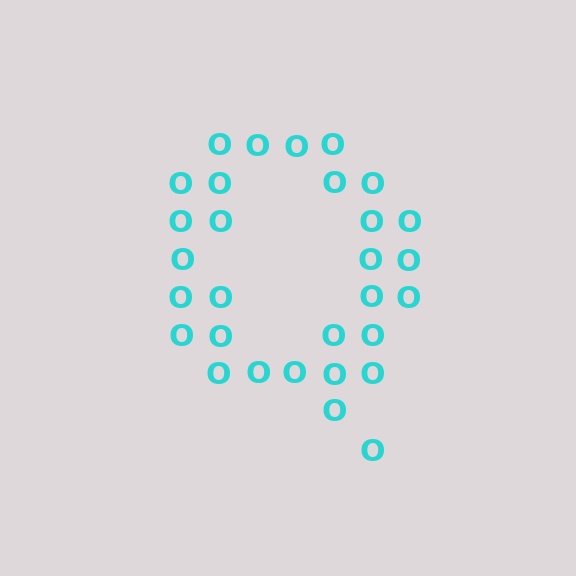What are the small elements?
The small elements are letter O's.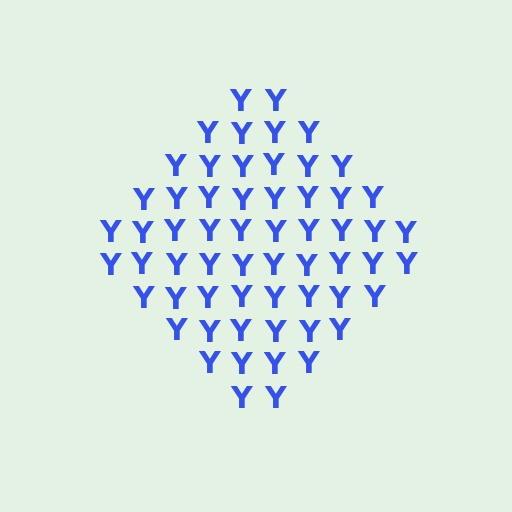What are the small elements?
The small elements are letter Y's.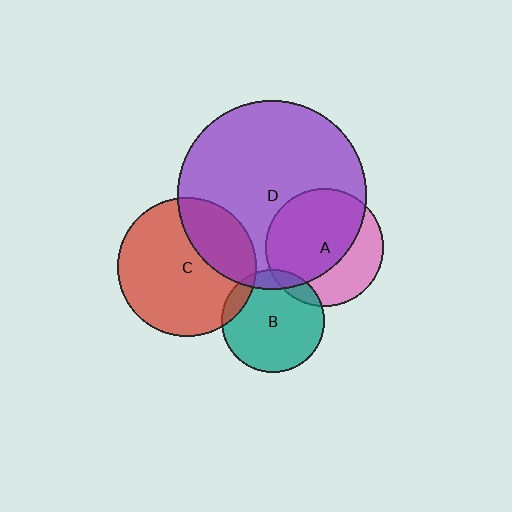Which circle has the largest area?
Circle D (purple).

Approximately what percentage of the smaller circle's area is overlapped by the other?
Approximately 10%.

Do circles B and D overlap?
Yes.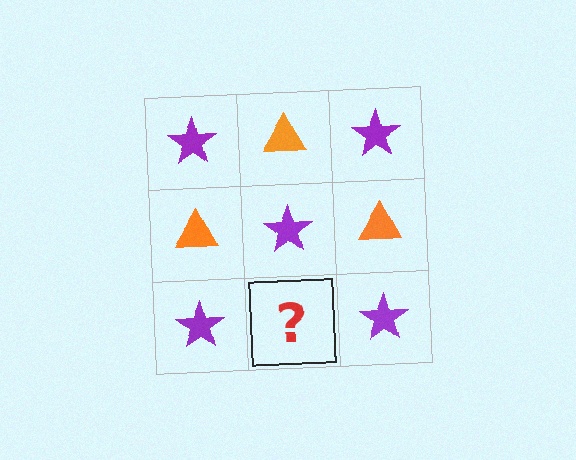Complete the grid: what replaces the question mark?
The question mark should be replaced with an orange triangle.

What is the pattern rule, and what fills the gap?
The rule is that it alternates purple star and orange triangle in a checkerboard pattern. The gap should be filled with an orange triangle.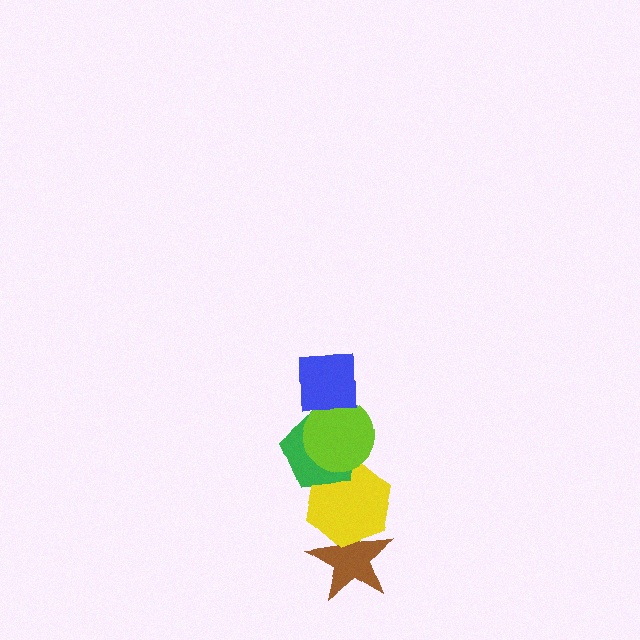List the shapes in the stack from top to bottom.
From top to bottom: the blue square, the lime circle, the green pentagon, the yellow hexagon, the brown star.